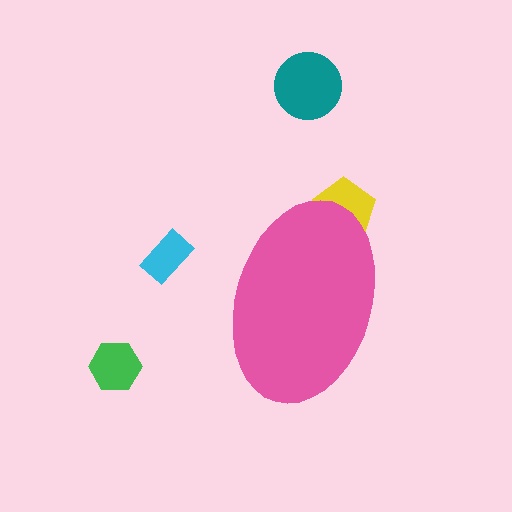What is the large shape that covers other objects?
A pink ellipse.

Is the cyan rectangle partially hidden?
No, the cyan rectangle is fully visible.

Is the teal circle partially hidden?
No, the teal circle is fully visible.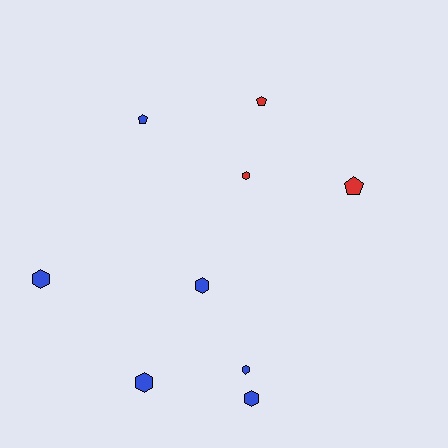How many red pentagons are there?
There are 2 red pentagons.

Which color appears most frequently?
Blue, with 6 objects.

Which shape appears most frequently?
Hexagon, with 6 objects.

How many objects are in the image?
There are 9 objects.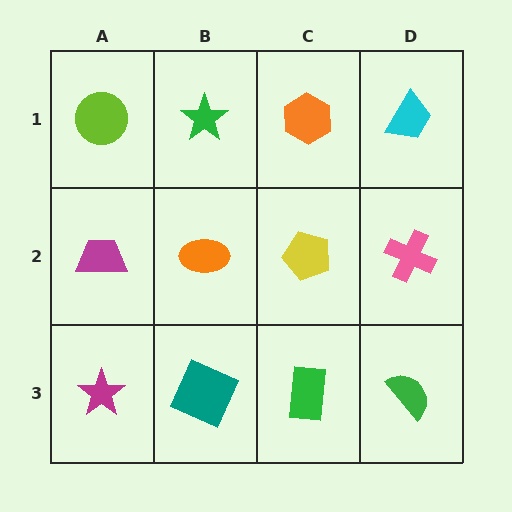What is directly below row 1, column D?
A pink cross.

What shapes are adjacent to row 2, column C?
An orange hexagon (row 1, column C), a green rectangle (row 3, column C), an orange ellipse (row 2, column B), a pink cross (row 2, column D).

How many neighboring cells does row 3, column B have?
3.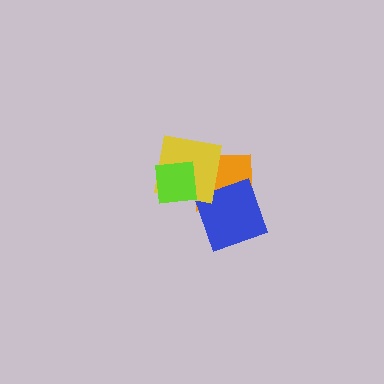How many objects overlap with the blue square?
1 object overlaps with the blue square.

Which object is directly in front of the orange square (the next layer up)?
The blue square is directly in front of the orange square.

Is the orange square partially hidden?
Yes, it is partially covered by another shape.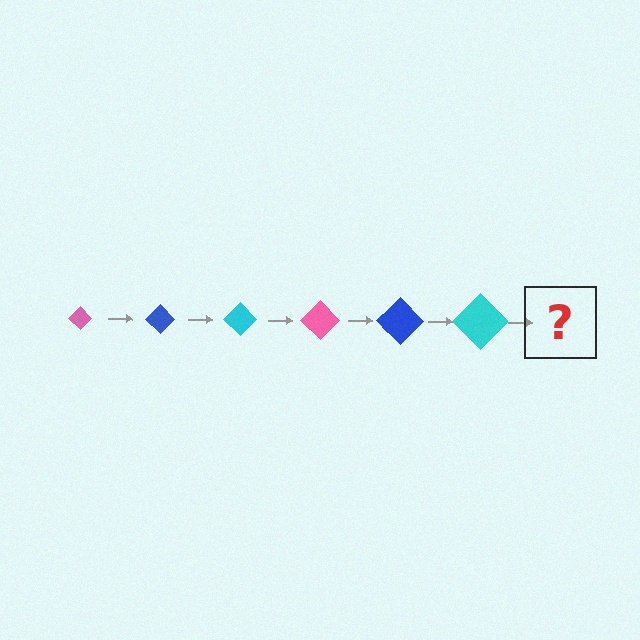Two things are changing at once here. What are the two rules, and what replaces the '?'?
The two rules are that the diamond grows larger each step and the color cycles through pink, blue, and cyan. The '?' should be a pink diamond, larger than the previous one.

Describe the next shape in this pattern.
It should be a pink diamond, larger than the previous one.